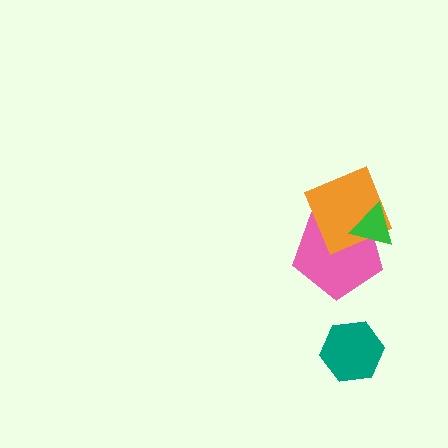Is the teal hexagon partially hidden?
No, no other shape covers it.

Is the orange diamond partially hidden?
Yes, it is partially covered by another shape.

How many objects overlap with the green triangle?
2 objects overlap with the green triangle.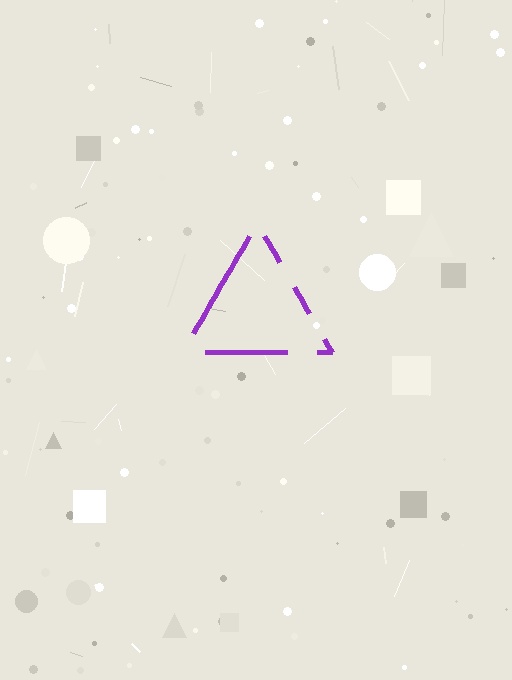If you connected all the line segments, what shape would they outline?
They would outline a triangle.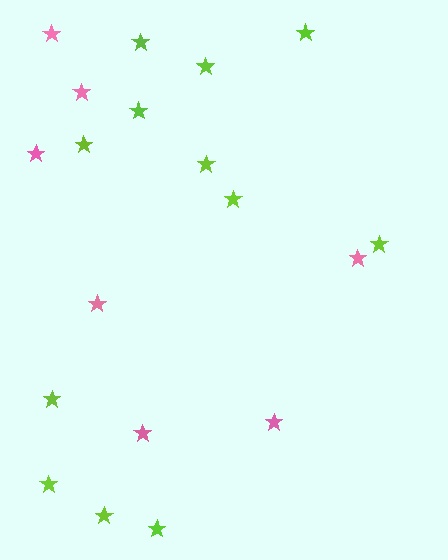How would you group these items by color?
There are 2 groups: one group of pink stars (7) and one group of lime stars (12).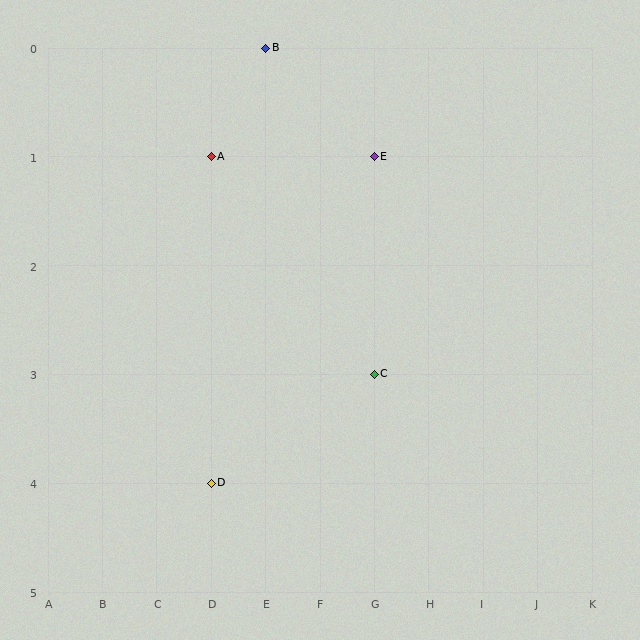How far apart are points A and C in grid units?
Points A and C are 3 columns and 2 rows apart (about 3.6 grid units diagonally).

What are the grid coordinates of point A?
Point A is at grid coordinates (D, 1).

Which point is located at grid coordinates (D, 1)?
Point A is at (D, 1).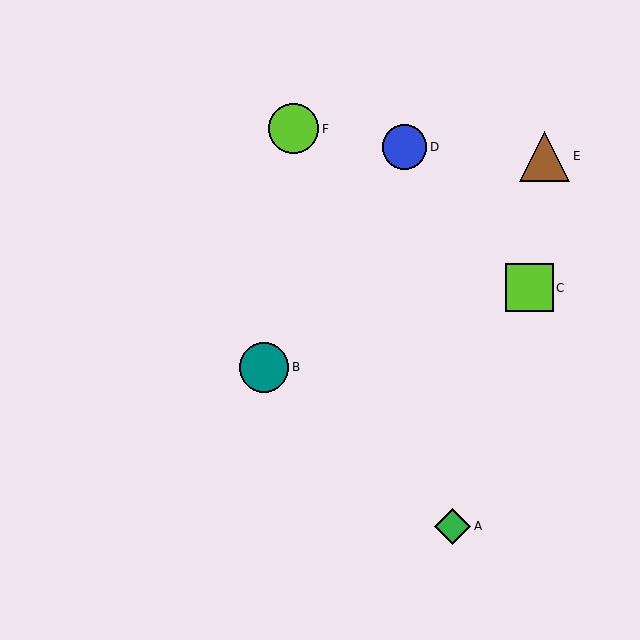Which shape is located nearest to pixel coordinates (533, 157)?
The brown triangle (labeled E) at (545, 156) is nearest to that location.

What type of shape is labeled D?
Shape D is a blue circle.